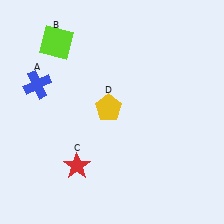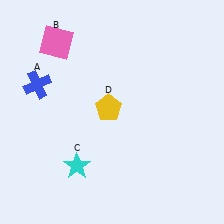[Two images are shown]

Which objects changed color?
B changed from lime to pink. C changed from red to cyan.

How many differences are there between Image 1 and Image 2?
There are 2 differences between the two images.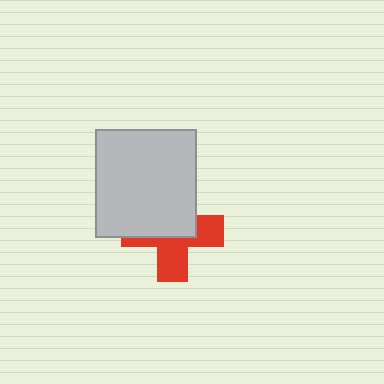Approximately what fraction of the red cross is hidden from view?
Roughly 51% of the red cross is hidden behind the light gray rectangle.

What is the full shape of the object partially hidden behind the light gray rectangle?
The partially hidden object is a red cross.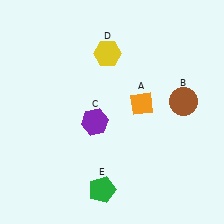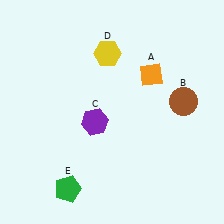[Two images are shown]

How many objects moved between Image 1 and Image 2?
2 objects moved between the two images.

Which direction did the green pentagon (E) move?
The green pentagon (E) moved left.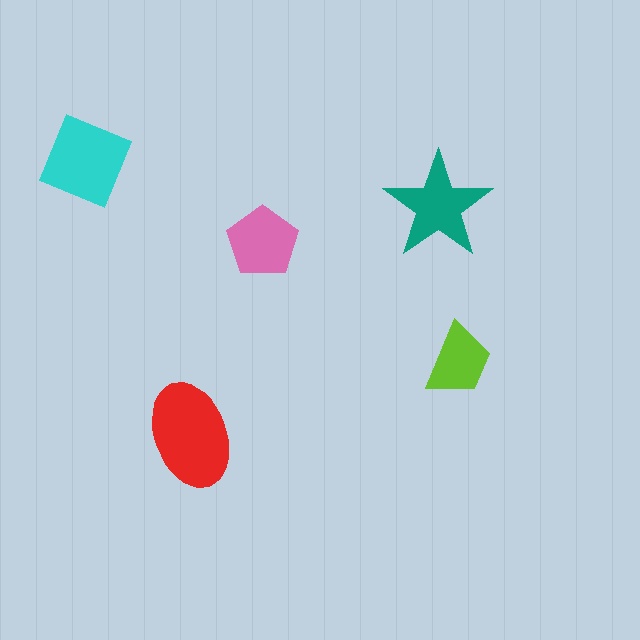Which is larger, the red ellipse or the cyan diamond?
The red ellipse.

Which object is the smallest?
The lime trapezoid.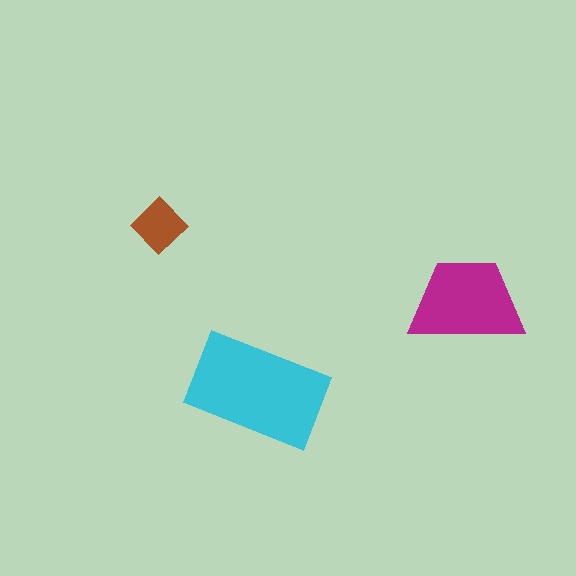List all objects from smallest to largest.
The brown diamond, the magenta trapezoid, the cyan rectangle.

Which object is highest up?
The brown diamond is topmost.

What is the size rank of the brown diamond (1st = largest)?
3rd.